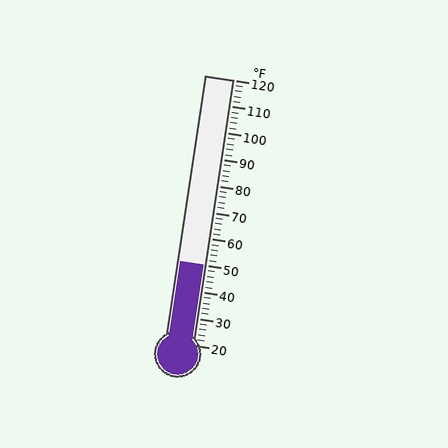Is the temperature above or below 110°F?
The temperature is below 110°F.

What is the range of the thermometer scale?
The thermometer scale ranges from 20°F to 120°F.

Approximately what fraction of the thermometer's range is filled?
The thermometer is filled to approximately 30% of its range.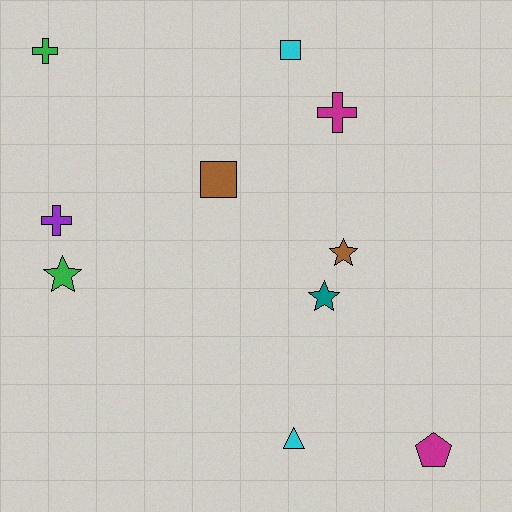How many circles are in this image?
There are no circles.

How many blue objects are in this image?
There are no blue objects.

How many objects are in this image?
There are 10 objects.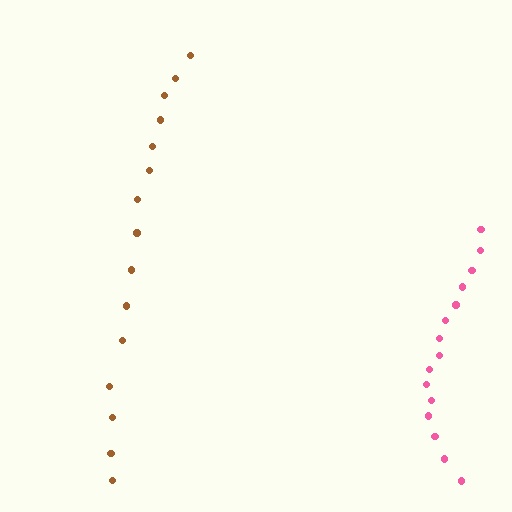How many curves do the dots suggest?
There are 2 distinct paths.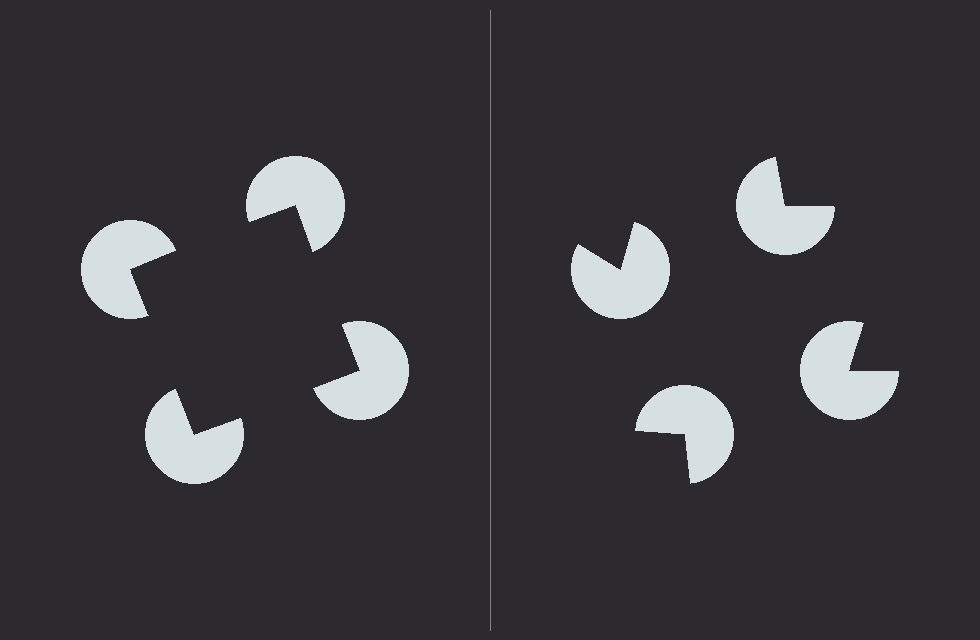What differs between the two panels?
The pac-man discs are positioned identically on both sides; only the wedge orientations differ. On the left they align to a square; on the right they are misaligned.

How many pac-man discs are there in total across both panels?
8 — 4 on each side.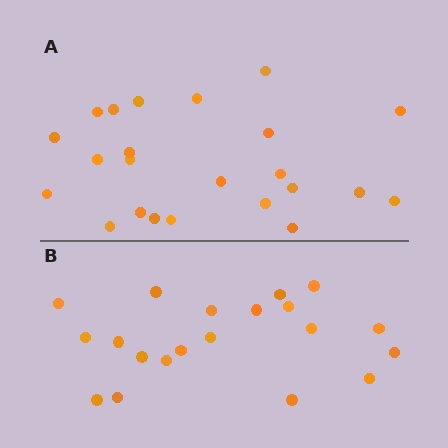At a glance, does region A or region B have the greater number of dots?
Region A (the top region) has more dots.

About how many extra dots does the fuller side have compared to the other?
Region A has just a few more — roughly 2 or 3 more dots than region B.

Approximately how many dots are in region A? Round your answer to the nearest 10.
About 20 dots. (The exact count is 23, which rounds to 20.)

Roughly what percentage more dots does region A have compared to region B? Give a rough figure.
About 15% more.